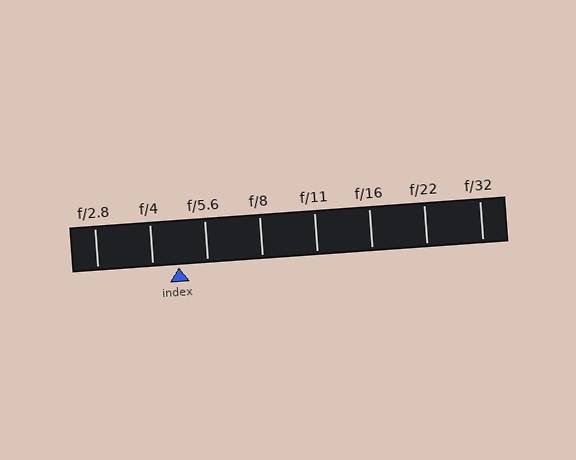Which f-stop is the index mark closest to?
The index mark is closest to f/4.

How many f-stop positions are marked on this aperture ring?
There are 8 f-stop positions marked.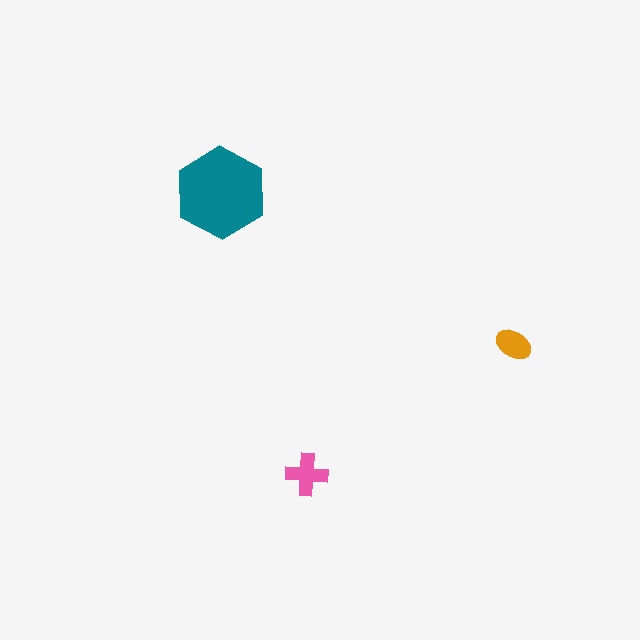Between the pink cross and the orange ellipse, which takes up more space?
The pink cross.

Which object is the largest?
The teal hexagon.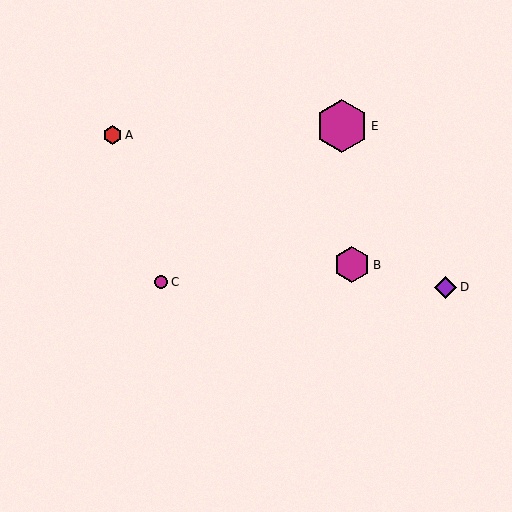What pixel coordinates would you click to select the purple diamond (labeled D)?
Click at (446, 287) to select the purple diamond D.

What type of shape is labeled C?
Shape C is a magenta circle.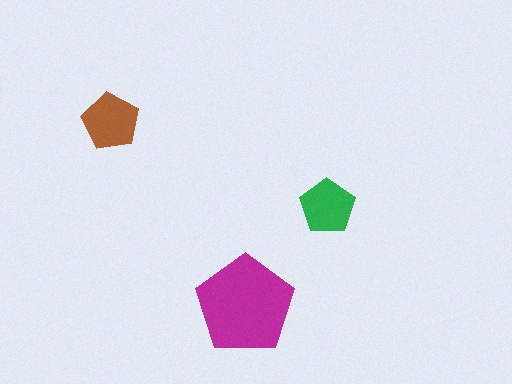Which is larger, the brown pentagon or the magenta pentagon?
The magenta one.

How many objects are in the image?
There are 3 objects in the image.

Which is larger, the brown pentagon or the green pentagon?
The brown one.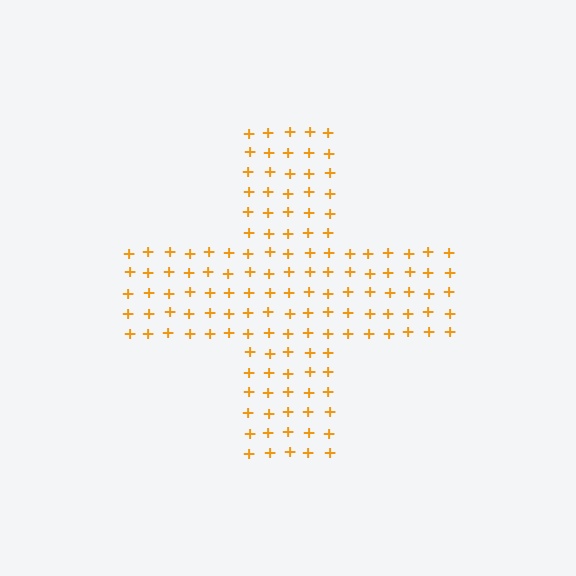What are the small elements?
The small elements are plus signs.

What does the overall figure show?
The overall figure shows a cross.